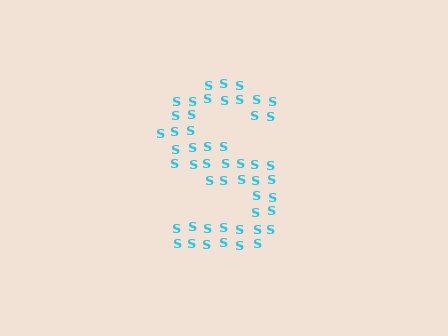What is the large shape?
The large shape is the letter S.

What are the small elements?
The small elements are letter S's.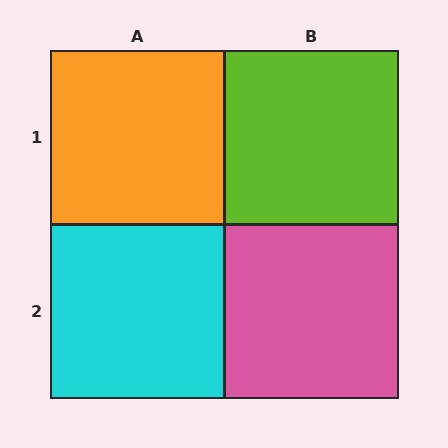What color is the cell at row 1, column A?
Orange.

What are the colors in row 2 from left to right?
Cyan, pink.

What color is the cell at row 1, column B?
Lime.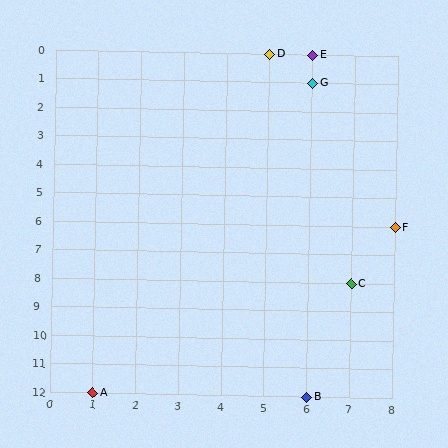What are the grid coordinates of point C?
Point C is at grid coordinates (7, 8).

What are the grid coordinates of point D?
Point D is at grid coordinates (5, 0).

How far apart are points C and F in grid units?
Points C and F are 1 column and 2 rows apart (about 2.2 grid units diagonally).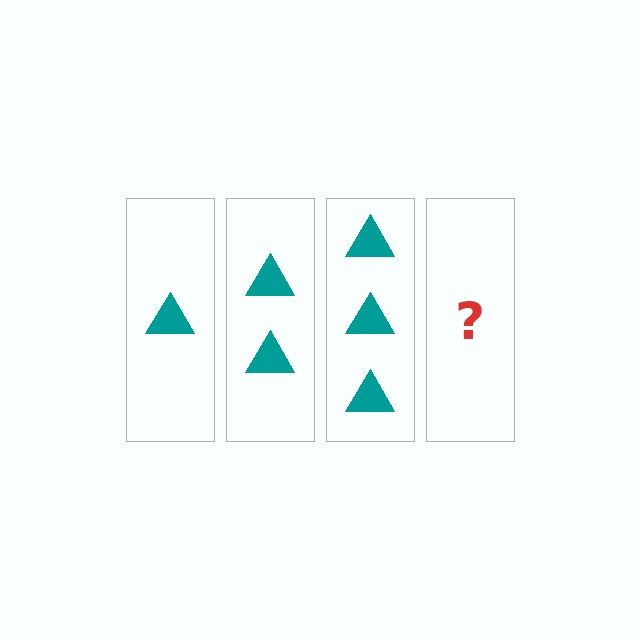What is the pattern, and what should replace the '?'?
The pattern is that each step adds one more triangle. The '?' should be 4 triangles.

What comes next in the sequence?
The next element should be 4 triangles.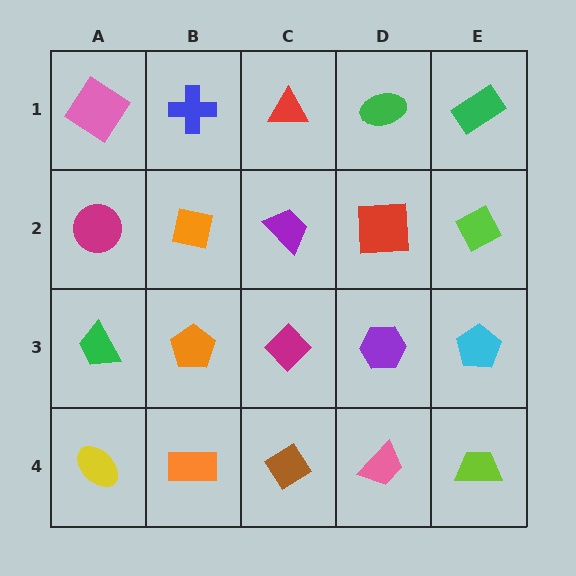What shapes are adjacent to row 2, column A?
A pink diamond (row 1, column A), a green trapezoid (row 3, column A), an orange square (row 2, column B).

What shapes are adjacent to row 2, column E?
A green rectangle (row 1, column E), a cyan pentagon (row 3, column E), a red square (row 2, column D).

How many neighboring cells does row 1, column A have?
2.